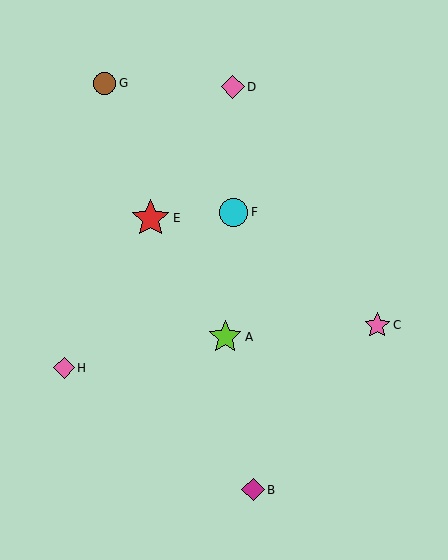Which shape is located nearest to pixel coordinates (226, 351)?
The lime star (labeled A) at (225, 337) is nearest to that location.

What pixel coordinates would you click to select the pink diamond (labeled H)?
Click at (64, 368) to select the pink diamond H.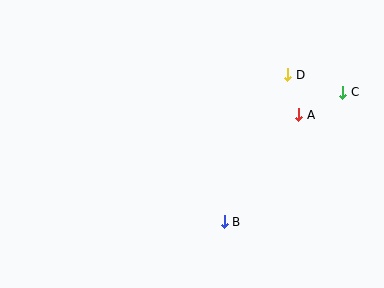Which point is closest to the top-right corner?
Point C is closest to the top-right corner.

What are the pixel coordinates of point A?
Point A is at (299, 115).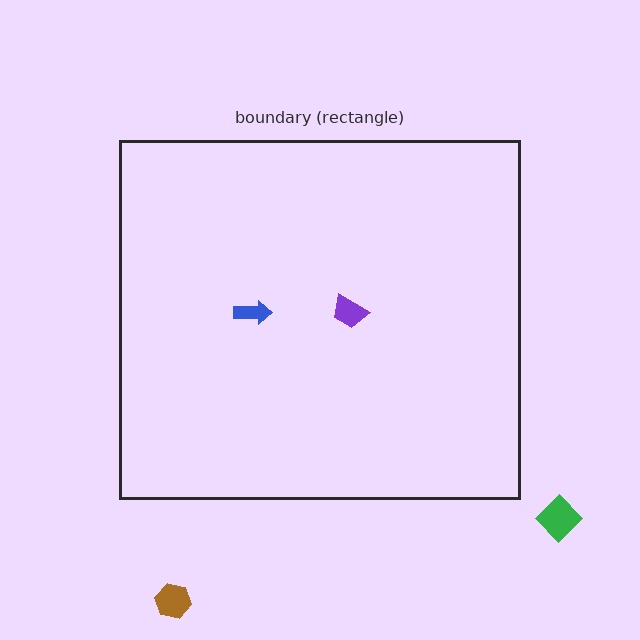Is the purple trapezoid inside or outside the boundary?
Inside.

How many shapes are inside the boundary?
2 inside, 2 outside.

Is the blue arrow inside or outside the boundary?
Inside.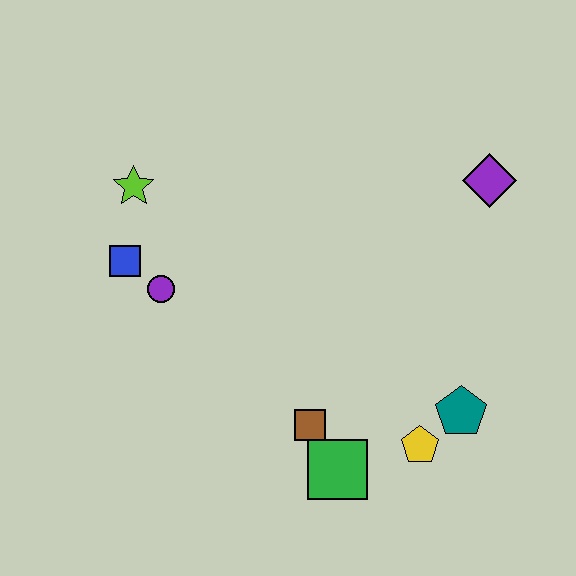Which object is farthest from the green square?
The lime star is farthest from the green square.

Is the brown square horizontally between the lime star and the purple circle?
No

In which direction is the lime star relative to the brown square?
The lime star is above the brown square.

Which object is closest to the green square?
The brown square is closest to the green square.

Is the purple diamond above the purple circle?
Yes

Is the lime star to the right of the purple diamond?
No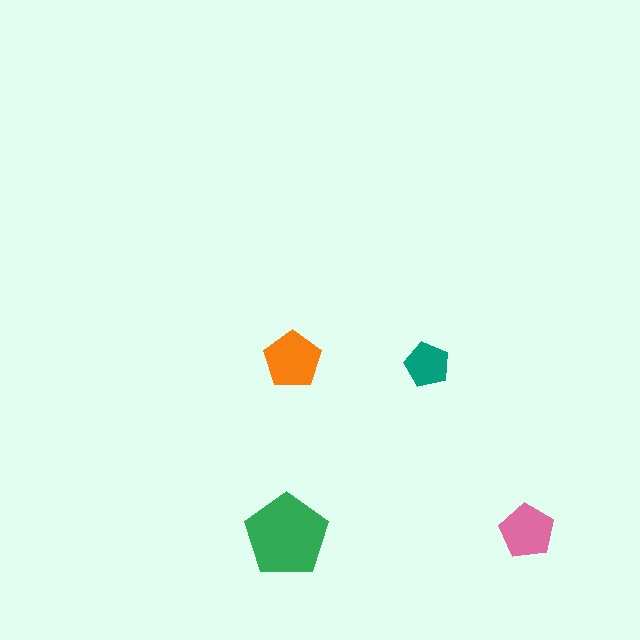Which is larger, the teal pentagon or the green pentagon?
The green one.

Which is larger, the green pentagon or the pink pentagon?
The green one.